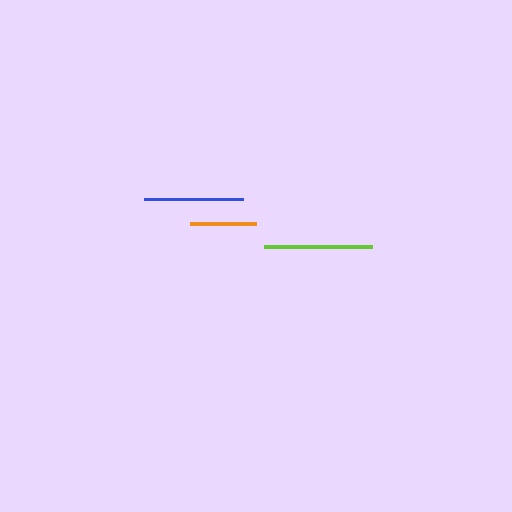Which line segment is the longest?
The lime line is the longest at approximately 108 pixels.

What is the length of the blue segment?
The blue segment is approximately 99 pixels long.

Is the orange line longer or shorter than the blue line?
The blue line is longer than the orange line.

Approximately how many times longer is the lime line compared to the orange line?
The lime line is approximately 1.6 times the length of the orange line.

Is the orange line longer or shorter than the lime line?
The lime line is longer than the orange line.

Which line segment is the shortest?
The orange line is the shortest at approximately 66 pixels.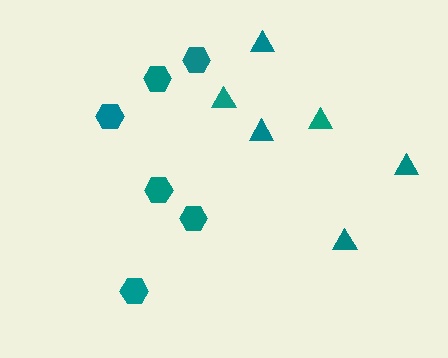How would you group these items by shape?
There are 2 groups: one group of hexagons (6) and one group of triangles (6).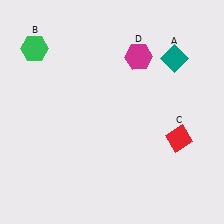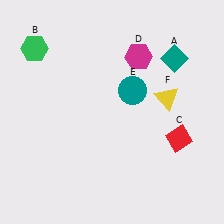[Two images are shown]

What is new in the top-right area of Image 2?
A yellow triangle (F) was added in the top-right area of Image 2.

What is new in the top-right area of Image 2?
A teal circle (E) was added in the top-right area of Image 2.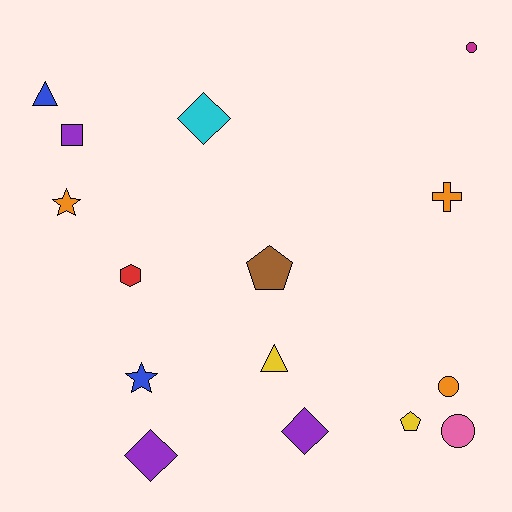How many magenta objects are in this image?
There is 1 magenta object.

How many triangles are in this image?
There are 2 triangles.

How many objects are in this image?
There are 15 objects.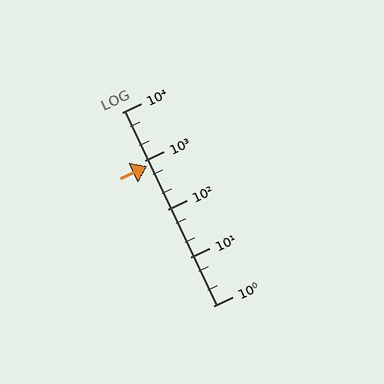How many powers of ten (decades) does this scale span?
The scale spans 4 decades, from 1 to 10000.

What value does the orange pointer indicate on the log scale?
The pointer indicates approximately 770.